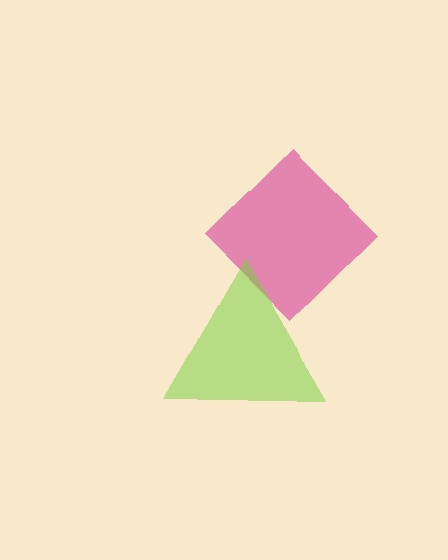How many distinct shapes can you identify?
There are 2 distinct shapes: a magenta diamond, a lime triangle.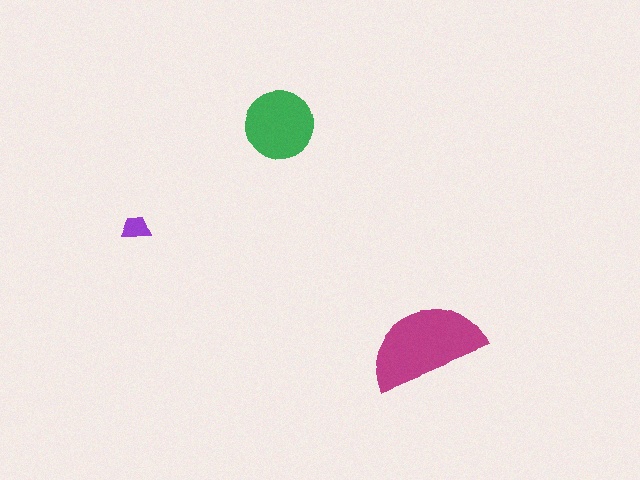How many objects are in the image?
There are 3 objects in the image.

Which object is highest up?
The green circle is topmost.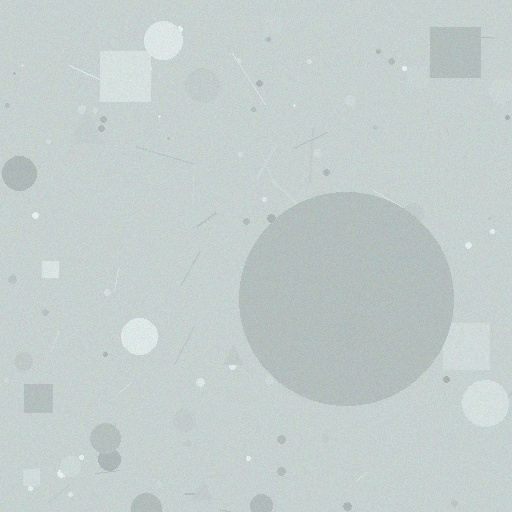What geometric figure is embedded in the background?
A circle is embedded in the background.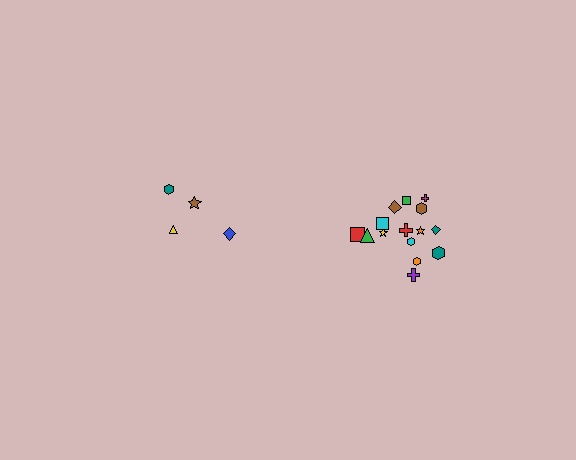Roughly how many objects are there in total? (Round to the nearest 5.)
Roughly 20 objects in total.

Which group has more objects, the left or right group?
The right group.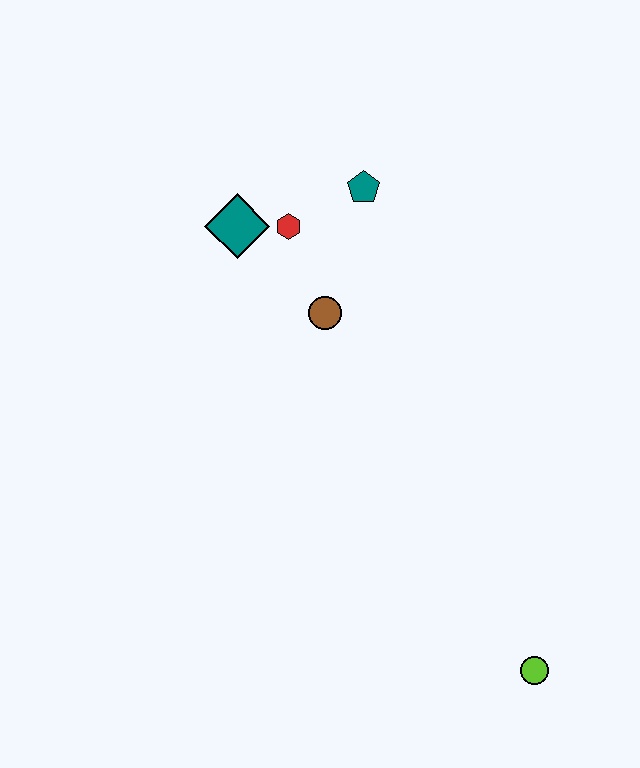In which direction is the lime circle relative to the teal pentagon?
The lime circle is below the teal pentagon.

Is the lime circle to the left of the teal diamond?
No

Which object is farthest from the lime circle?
The teal diamond is farthest from the lime circle.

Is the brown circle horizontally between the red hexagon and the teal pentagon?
Yes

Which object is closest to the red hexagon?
The teal diamond is closest to the red hexagon.